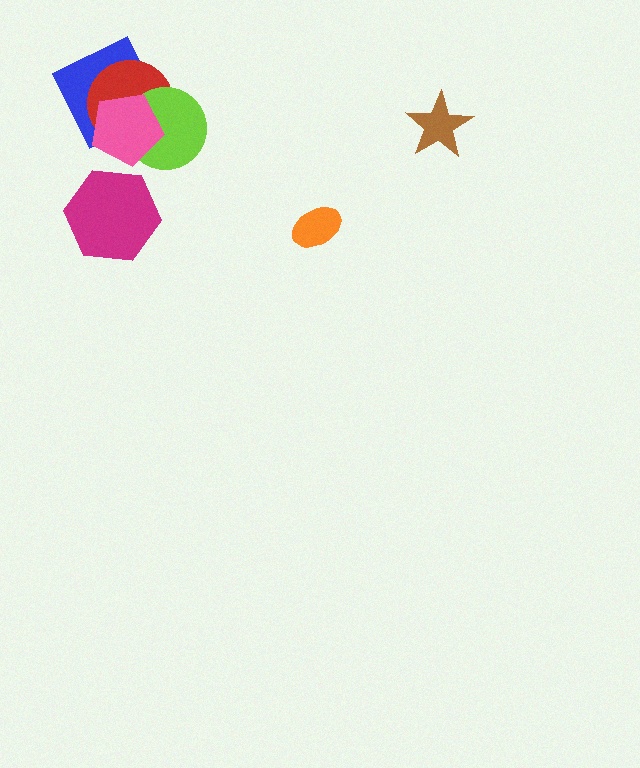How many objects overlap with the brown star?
0 objects overlap with the brown star.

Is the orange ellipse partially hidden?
No, no other shape covers it.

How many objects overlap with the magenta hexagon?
0 objects overlap with the magenta hexagon.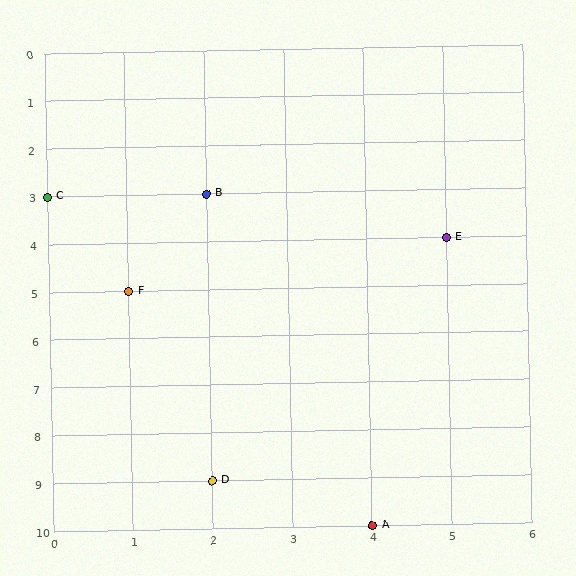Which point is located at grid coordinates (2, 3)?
Point B is at (2, 3).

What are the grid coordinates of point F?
Point F is at grid coordinates (1, 5).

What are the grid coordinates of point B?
Point B is at grid coordinates (2, 3).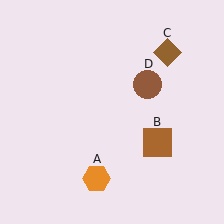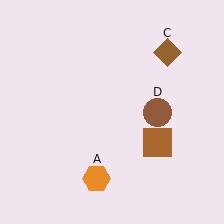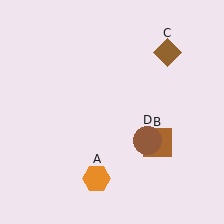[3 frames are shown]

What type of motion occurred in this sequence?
The brown circle (object D) rotated clockwise around the center of the scene.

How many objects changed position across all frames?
1 object changed position: brown circle (object D).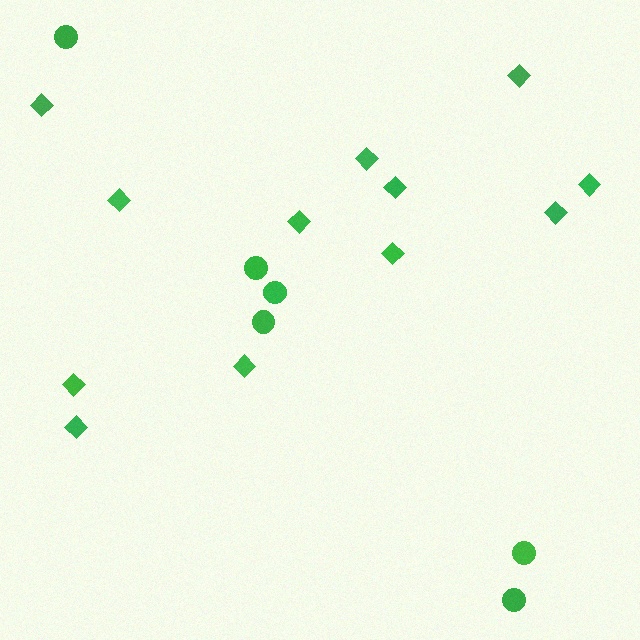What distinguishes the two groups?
There are 2 groups: one group of diamonds (12) and one group of circles (6).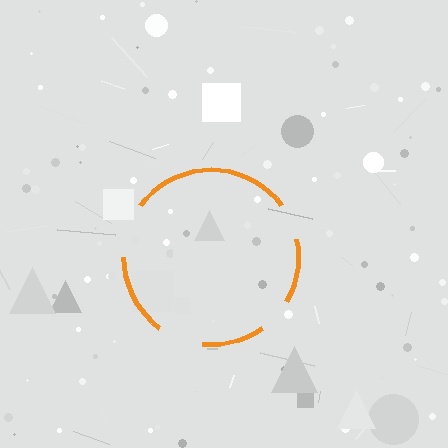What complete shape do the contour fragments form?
The contour fragments form a circle.